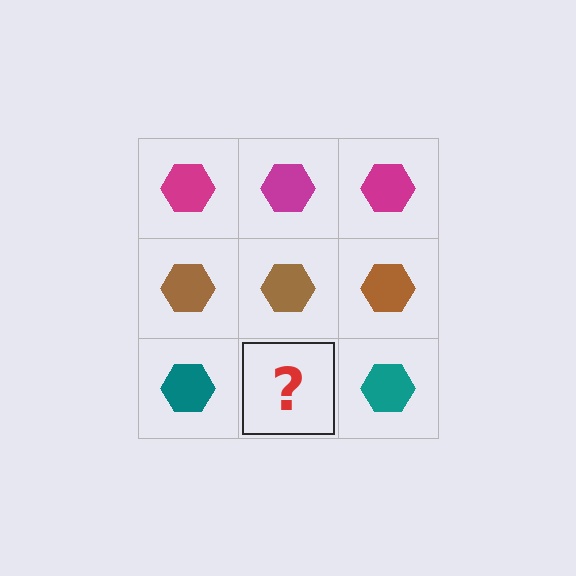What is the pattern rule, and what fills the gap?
The rule is that each row has a consistent color. The gap should be filled with a teal hexagon.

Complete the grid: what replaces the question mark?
The question mark should be replaced with a teal hexagon.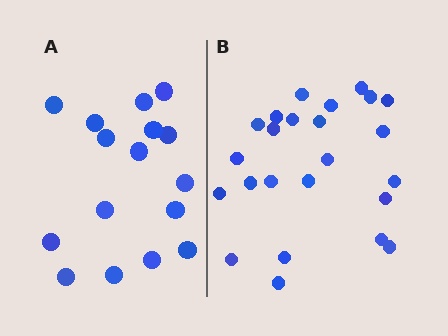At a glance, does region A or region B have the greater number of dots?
Region B (the right region) has more dots.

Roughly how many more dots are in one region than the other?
Region B has roughly 8 or so more dots than region A.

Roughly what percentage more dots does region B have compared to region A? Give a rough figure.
About 50% more.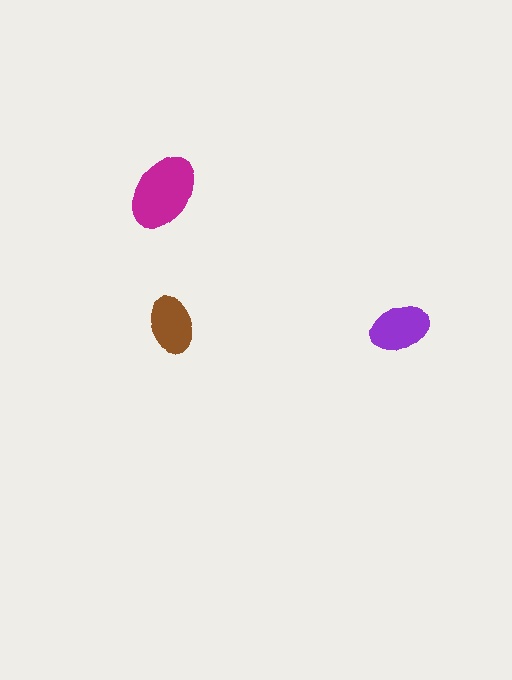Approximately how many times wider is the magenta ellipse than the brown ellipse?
About 1.5 times wider.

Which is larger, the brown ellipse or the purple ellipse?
The purple one.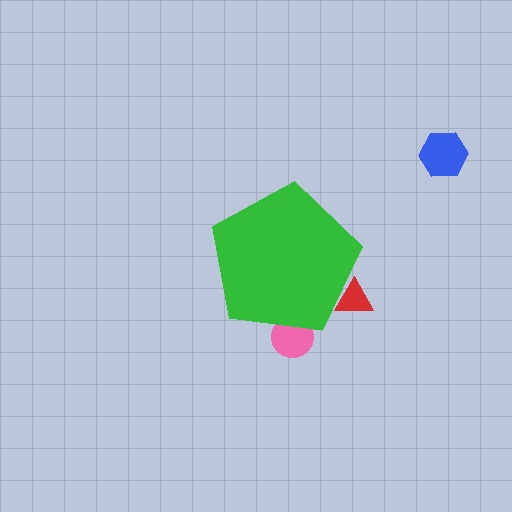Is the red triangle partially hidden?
Yes, the red triangle is partially hidden behind the green pentagon.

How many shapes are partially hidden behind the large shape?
2 shapes are partially hidden.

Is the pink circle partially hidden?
Yes, the pink circle is partially hidden behind the green pentagon.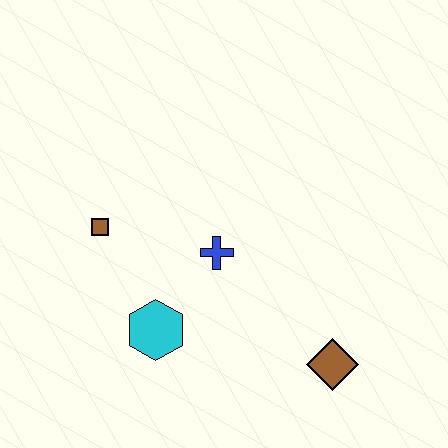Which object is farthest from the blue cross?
The brown diamond is farthest from the blue cross.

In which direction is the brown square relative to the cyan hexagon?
The brown square is above the cyan hexagon.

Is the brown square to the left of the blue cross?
Yes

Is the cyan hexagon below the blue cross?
Yes